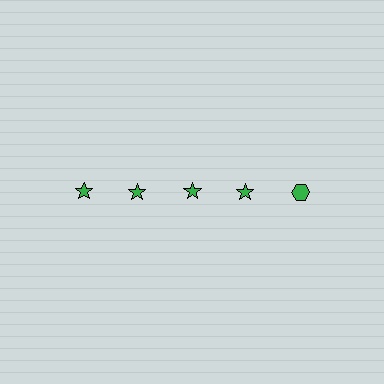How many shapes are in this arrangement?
There are 5 shapes arranged in a grid pattern.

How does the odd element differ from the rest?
It has a different shape: hexagon instead of star.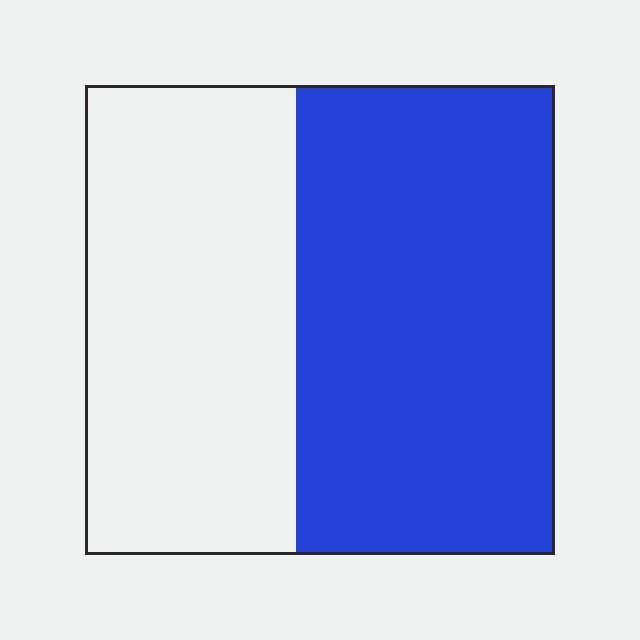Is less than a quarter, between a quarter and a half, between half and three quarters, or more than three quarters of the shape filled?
Between half and three quarters.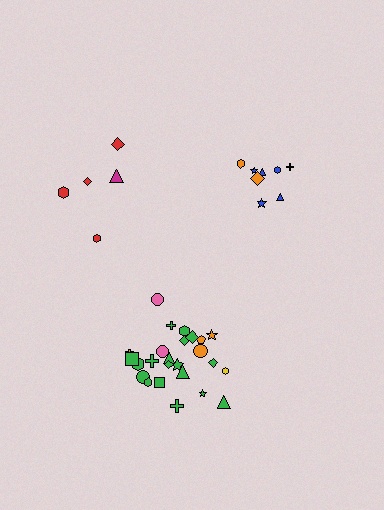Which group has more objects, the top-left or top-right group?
The top-right group.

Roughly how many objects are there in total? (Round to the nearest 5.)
Roughly 40 objects in total.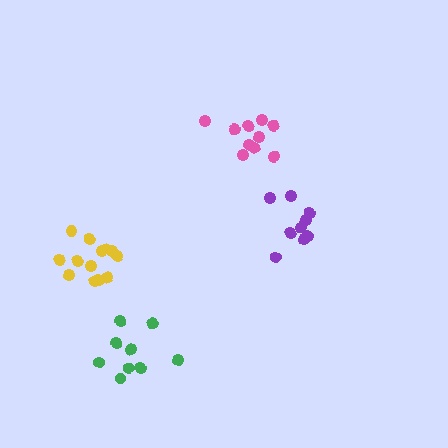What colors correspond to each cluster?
The clusters are colored: pink, green, yellow, purple.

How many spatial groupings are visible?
There are 4 spatial groupings.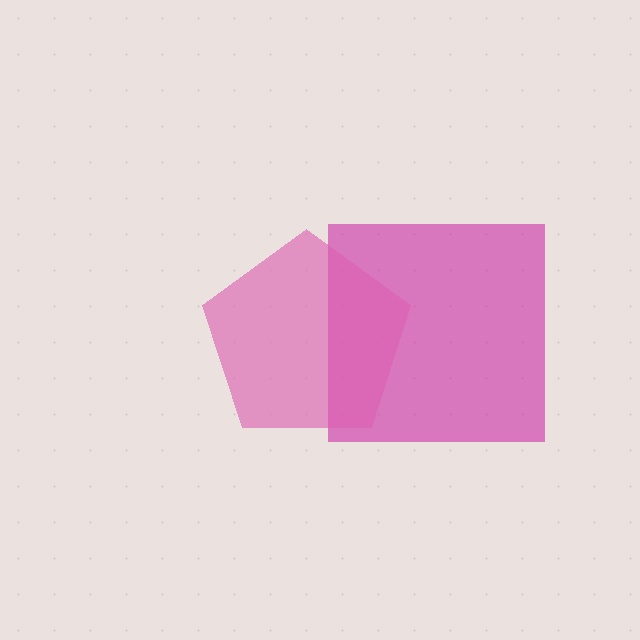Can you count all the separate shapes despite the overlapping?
Yes, there are 2 separate shapes.